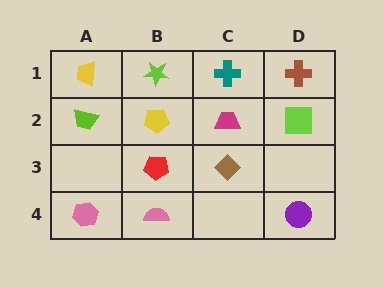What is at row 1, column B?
A lime star.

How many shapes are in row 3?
2 shapes.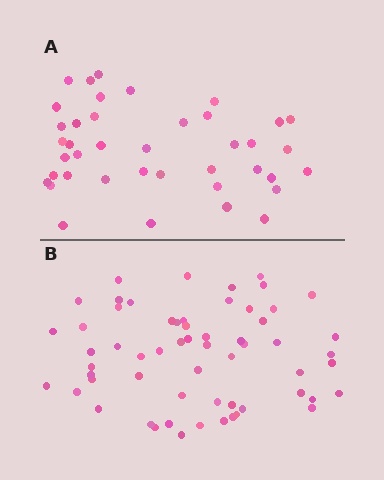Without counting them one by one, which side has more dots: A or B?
Region B (the bottom region) has more dots.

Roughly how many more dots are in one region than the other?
Region B has approximately 20 more dots than region A.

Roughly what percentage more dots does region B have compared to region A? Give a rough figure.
About 50% more.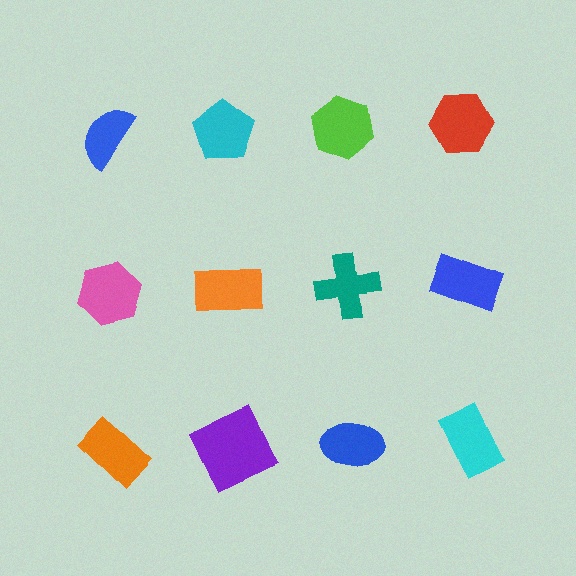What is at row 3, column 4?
A cyan rectangle.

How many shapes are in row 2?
4 shapes.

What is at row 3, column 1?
An orange rectangle.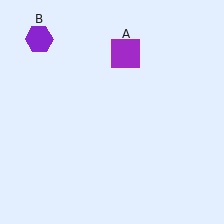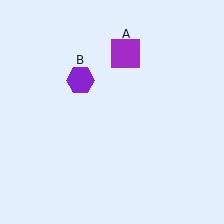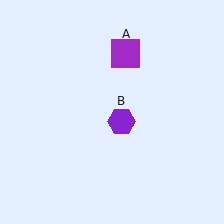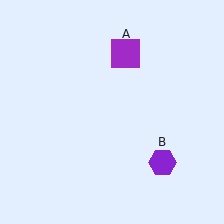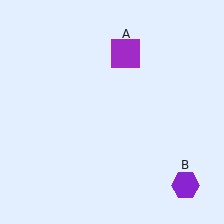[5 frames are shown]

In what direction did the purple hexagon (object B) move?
The purple hexagon (object B) moved down and to the right.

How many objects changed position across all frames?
1 object changed position: purple hexagon (object B).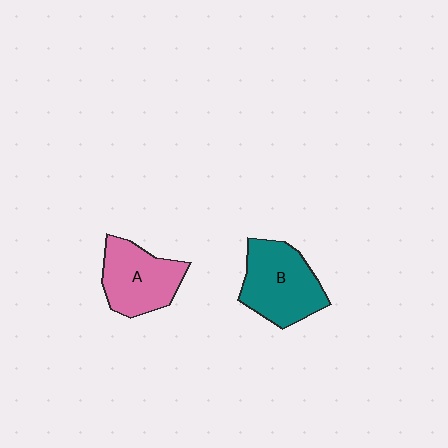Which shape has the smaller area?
Shape A (pink).